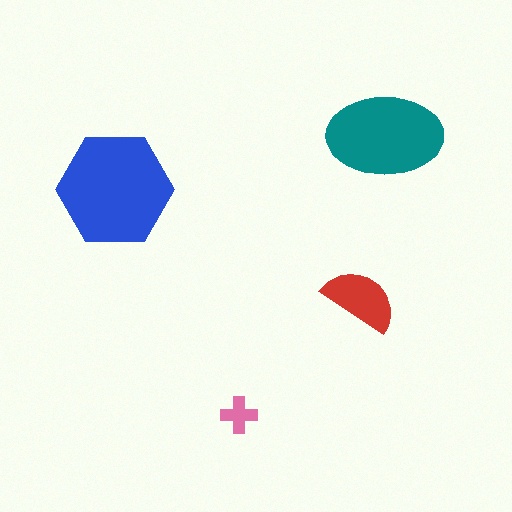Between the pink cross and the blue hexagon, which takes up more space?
The blue hexagon.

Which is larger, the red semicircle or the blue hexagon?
The blue hexagon.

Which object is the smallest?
The pink cross.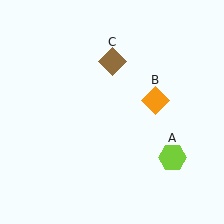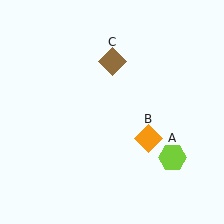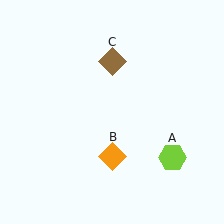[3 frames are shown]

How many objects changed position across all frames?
1 object changed position: orange diamond (object B).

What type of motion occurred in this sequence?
The orange diamond (object B) rotated clockwise around the center of the scene.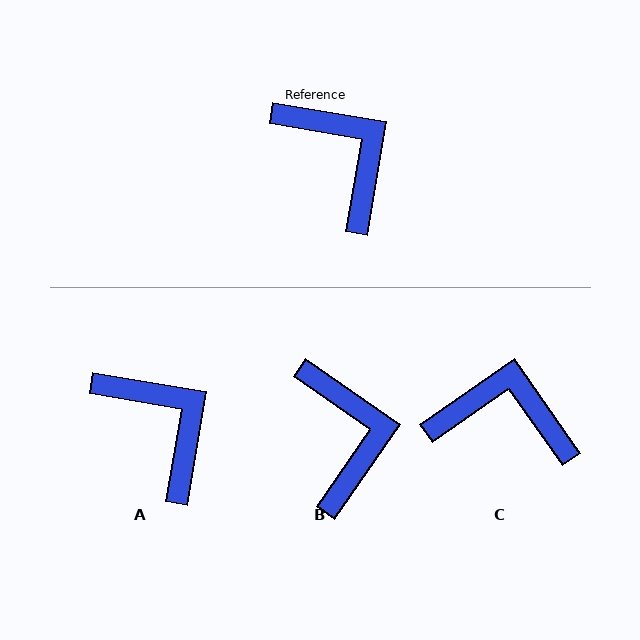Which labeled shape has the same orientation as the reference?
A.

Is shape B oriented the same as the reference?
No, it is off by about 25 degrees.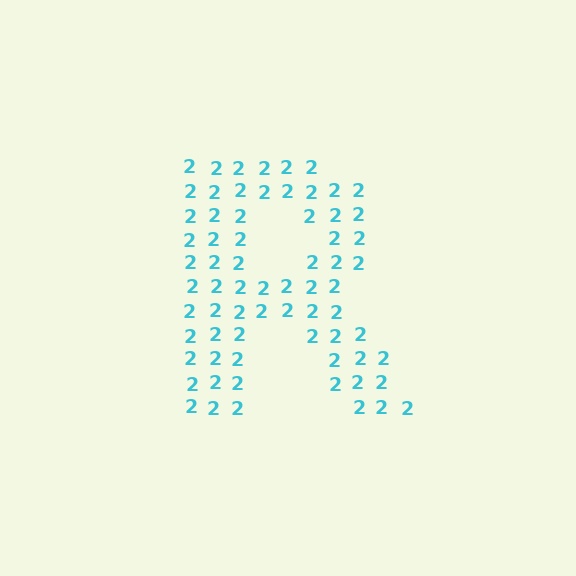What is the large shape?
The large shape is the letter R.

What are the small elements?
The small elements are digit 2's.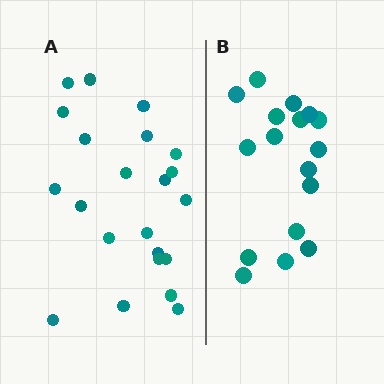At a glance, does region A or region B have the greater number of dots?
Region A (the left region) has more dots.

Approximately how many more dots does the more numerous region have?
Region A has about 5 more dots than region B.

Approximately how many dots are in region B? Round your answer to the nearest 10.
About 20 dots. (The exact count is 17, which rounds to 20.)